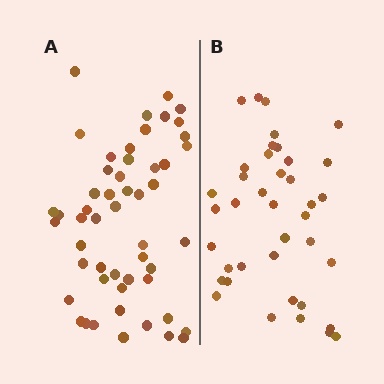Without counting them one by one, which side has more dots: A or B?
Region A (the left region) has more dots.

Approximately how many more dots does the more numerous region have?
Region A has approximately 15 more dots than region B.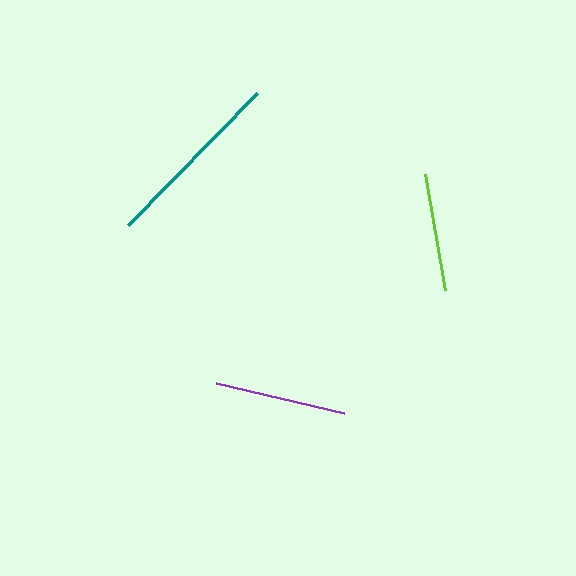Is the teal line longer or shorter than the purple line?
The teal line is longer than the purple line.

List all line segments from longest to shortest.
From longest to shortest: teal, purple, lime.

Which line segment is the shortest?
The lime line is the shortest at approximately 118 pixels.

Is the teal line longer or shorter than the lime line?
The teal line is longer than the lime line.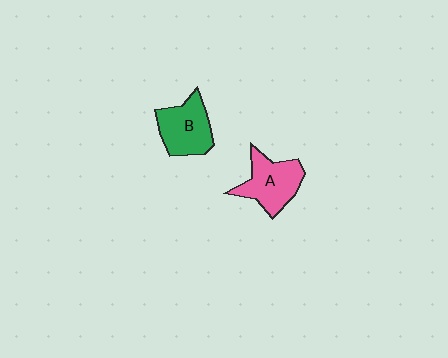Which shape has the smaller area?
Shape B (green).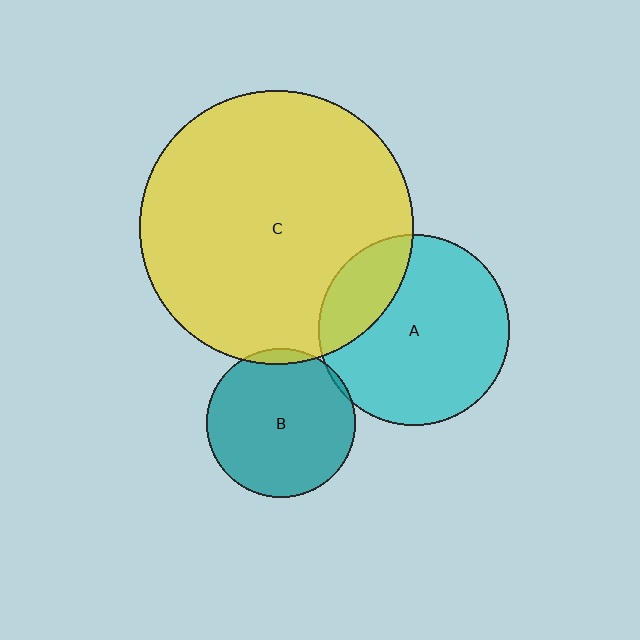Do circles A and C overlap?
Yes.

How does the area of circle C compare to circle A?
Approximately 2.1 times.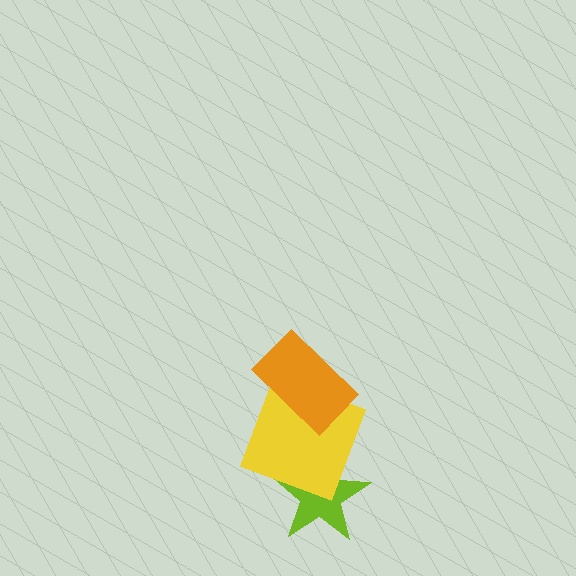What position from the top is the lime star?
The lime star is 3rd from the top.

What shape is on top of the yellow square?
The orange rectangle is on top of the yellow square.